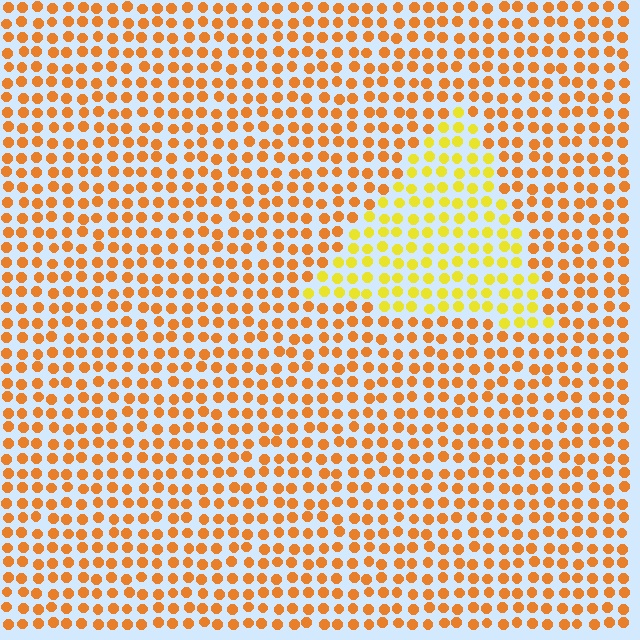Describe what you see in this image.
The image is filled with small orange elements in a uniform arrangement. A triangle-shaped region is visible where the elements are tinted to a slightly different hue, forming a subtle color boundary.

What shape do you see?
I see a triangle.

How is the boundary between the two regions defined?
The boundary is defined purely by a slight shift in hue (about 32 degrees). Spacing, size, and orientation are identical on both sides.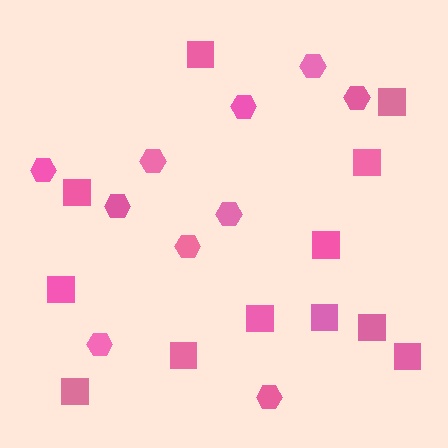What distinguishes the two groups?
There are 2 groups: one group of hexagons (10) and one group of squares (12).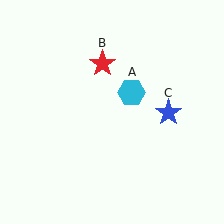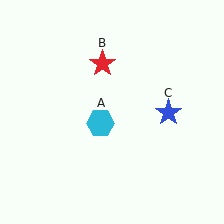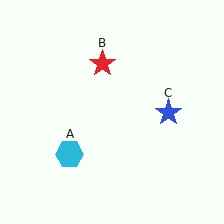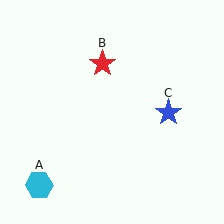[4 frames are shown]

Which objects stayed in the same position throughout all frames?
Red star (object B) and blue star (object C) remained stationary.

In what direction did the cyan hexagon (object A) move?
The cyan hexagon (object A) moved down and to the left.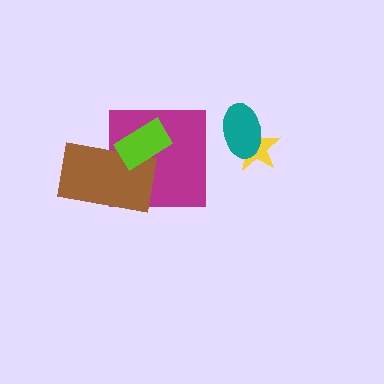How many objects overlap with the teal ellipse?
1 object overlaps with the teal ellipse.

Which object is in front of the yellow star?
The teal ellipse is in front of the yellow star.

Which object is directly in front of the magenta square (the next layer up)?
The brown rectangle is directly in front of the magenta square.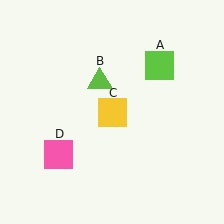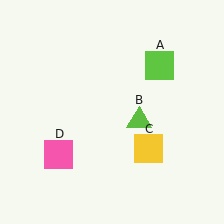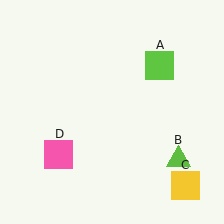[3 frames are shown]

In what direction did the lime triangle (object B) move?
The lime triangle (object B) moved down and to the right.